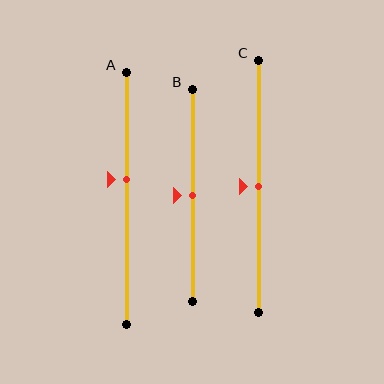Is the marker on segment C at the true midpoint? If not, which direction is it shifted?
Yes, the marker on segment C is at the true midpoint.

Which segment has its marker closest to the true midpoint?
Segment B has its marker closest to the true midpoint.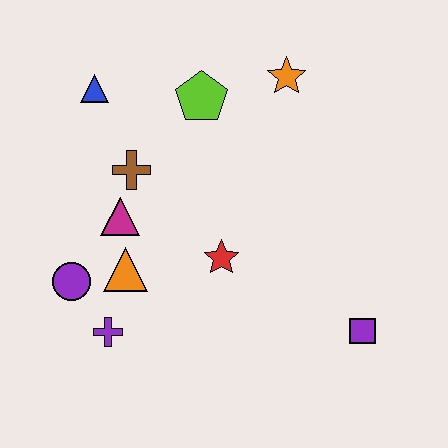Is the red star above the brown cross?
No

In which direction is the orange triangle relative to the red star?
The orange triangle is to the left of the red star.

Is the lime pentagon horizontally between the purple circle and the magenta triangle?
No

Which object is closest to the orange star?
The lime pentagon is closest to the orange star.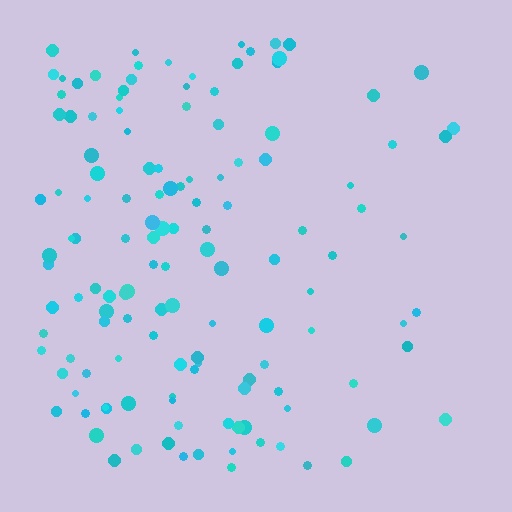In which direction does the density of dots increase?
From right to left, with the left side densest.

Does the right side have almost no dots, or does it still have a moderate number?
Still a moderate number, just noticeably fewer than the left.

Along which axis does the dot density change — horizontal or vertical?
Horizontal.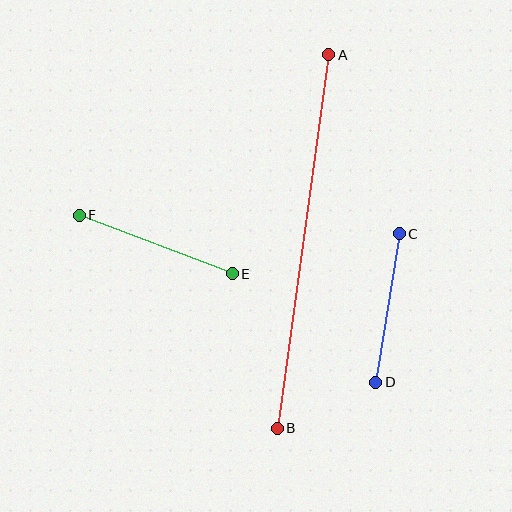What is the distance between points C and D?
The distance is approximately 150 pixels.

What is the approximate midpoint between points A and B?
The midpoint is at approximately (303, 242) pixels.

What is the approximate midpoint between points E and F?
The midpoint is at approximately (156, 244) pixels.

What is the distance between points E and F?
The distance is approximately 164 pixels.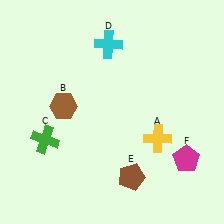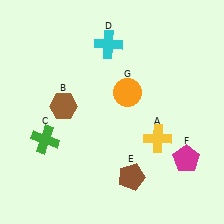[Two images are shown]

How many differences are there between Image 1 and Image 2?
There is 1 difference between the two images.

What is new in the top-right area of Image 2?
An orange circle (G) was added in the top-right area of Image 2.